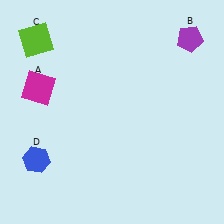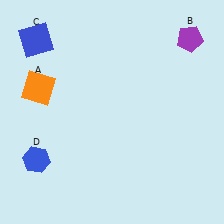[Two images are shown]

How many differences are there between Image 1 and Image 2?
There are 2 differences between the two images.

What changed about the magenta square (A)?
In Image 1, A is magenta. In Image 2, it changed to orange.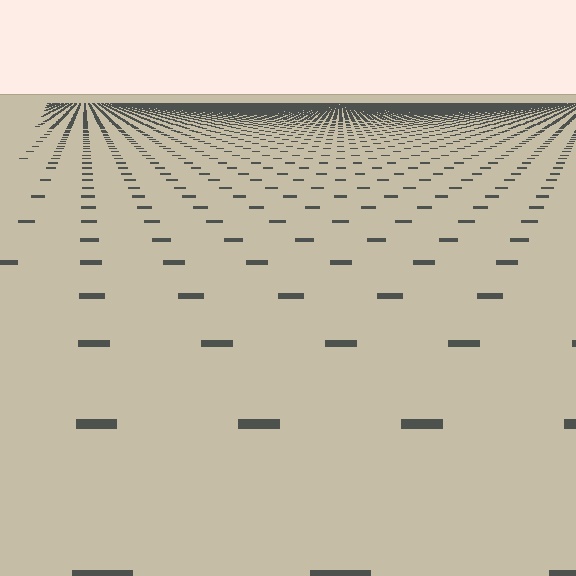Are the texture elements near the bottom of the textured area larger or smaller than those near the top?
Larger. Near the bottom, elements are closer to the viewer and appear at a bigger on-screen size.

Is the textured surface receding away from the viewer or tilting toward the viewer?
The surface is receding away from the viewer. Texture elements get smaller and denser toward the top.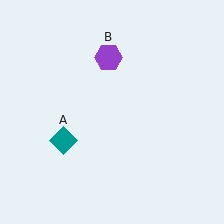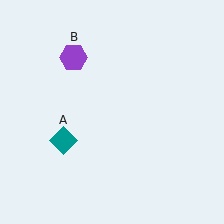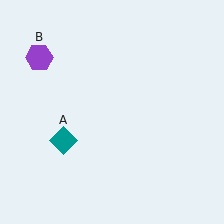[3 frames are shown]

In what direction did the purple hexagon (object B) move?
The purple hexagon (object B) moved left.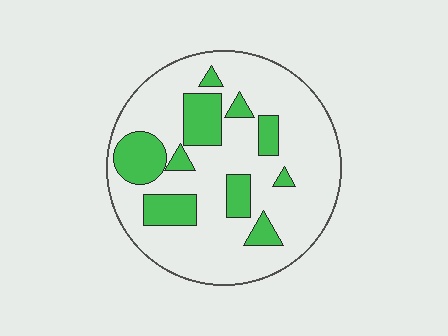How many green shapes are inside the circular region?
10.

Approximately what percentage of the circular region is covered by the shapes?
Approximately 25%.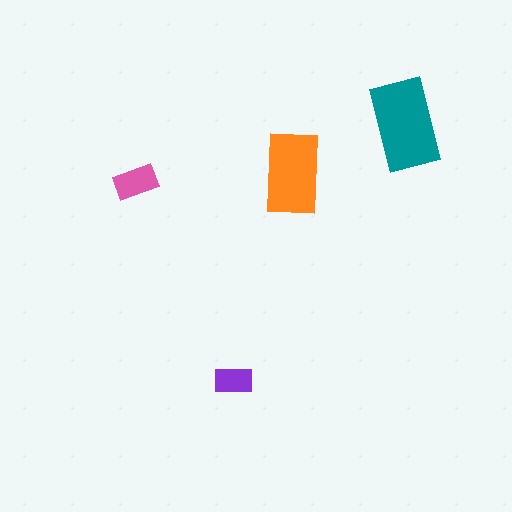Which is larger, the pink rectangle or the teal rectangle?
The teal one.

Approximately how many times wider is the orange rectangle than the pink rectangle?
About 2 times wider.